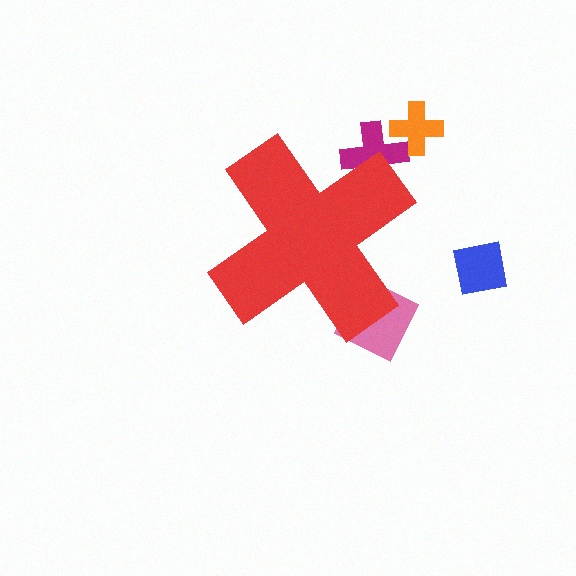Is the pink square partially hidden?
Yes, the pink square is partially hidden behind the red cross.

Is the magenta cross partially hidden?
Yes, the magenta cross is partially hidden behind the red cross.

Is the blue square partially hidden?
No, the blue square is fully visible.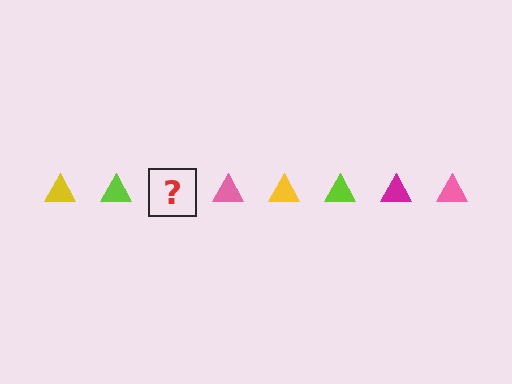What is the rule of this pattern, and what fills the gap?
The rule is that the pattern cycles through yellow, lime, magenta, pink triangles. The gap should be filled with a magenta triangle.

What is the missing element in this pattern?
The missing element is a magenta triangle.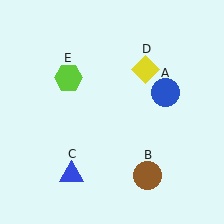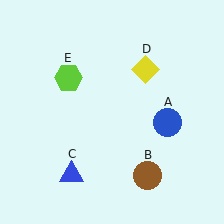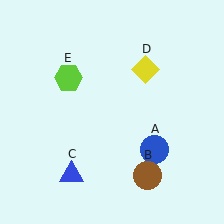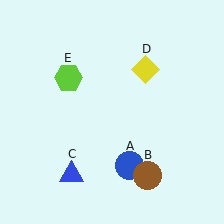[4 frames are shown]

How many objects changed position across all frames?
1 object changed position: blue circle (object A).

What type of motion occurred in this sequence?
The blue circle (object A) rotated clockwise around the center of the scene.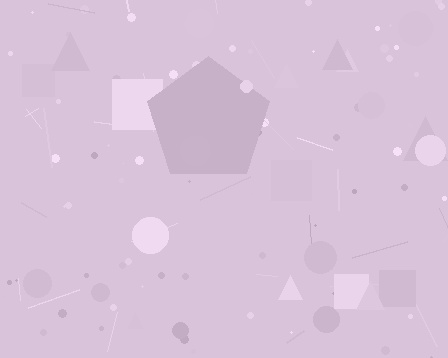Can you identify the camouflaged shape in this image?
The camouflaged shape is a pentagon.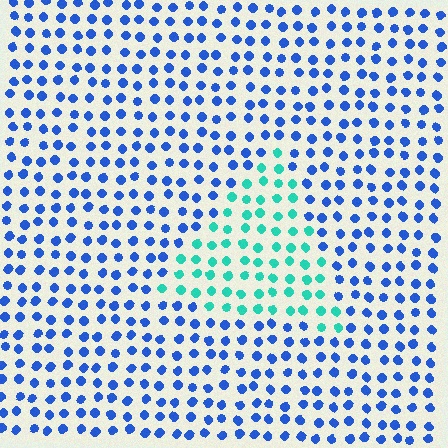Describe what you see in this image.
The image is filled with small blue elements in a uniform arrangement. A triangle-shaped region is visible where the elements are tinted to a slightly different hue, forming a subtle color boundary.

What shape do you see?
I see a triangle.